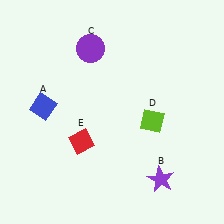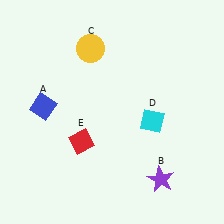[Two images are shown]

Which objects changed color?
C changed from purple to yellow. D changed from lime to cyan.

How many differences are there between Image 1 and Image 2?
There are 2 differences between the two images.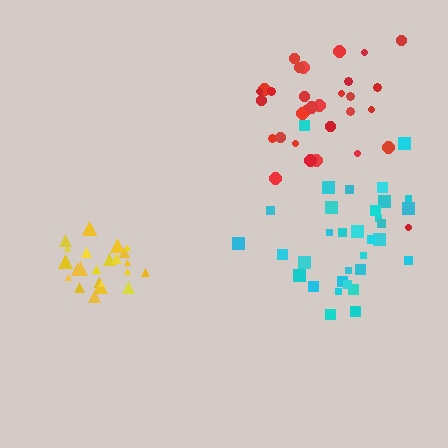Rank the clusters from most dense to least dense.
yellow, red, cyan.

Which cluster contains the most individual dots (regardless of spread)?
Cyan (33).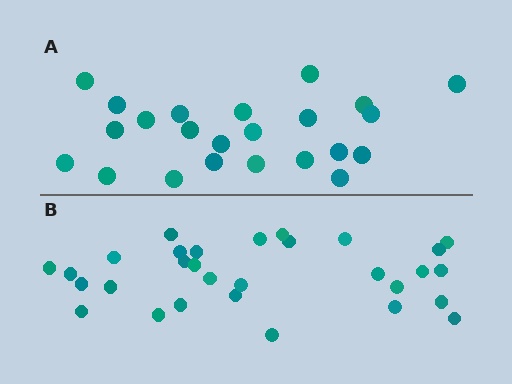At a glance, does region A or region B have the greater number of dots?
Region B (the bottom region) has more dots.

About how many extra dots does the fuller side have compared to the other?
Region B has roughly 8 or so more dots than region A.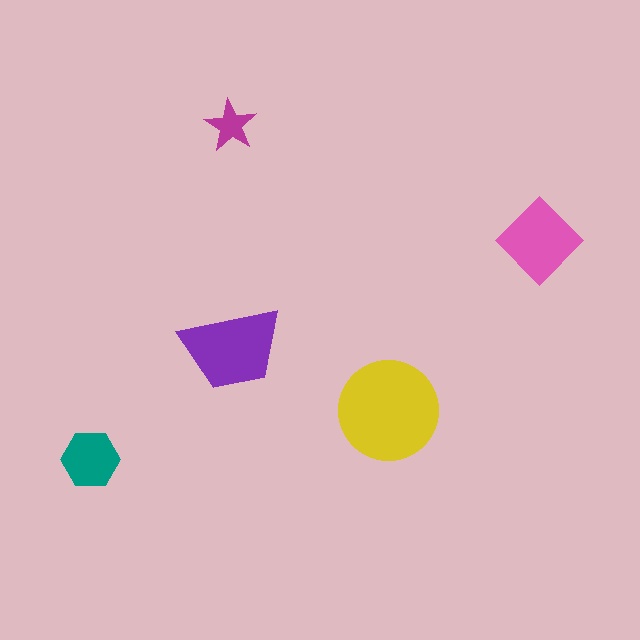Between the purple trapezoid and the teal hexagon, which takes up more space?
The purple trapezoid.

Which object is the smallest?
The magenta star.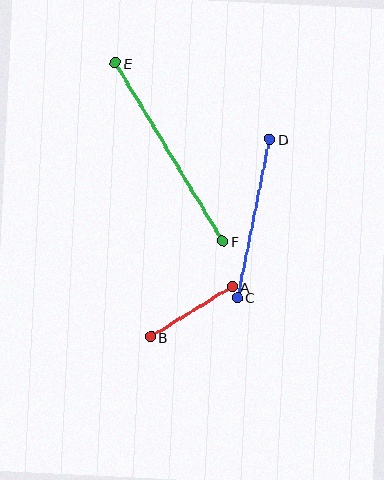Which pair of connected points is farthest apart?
Points E and F are farthest apart.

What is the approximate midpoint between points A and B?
The midpoint is at approximately (191, 312) pixels.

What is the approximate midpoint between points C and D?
The midpoint is at approximately (254, 218) pixels.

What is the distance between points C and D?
The distance is approximately 161 pixels.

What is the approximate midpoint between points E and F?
The midpoint is at approximately (169, 152) pixels.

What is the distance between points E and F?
The distance is approximately 208 pixels.